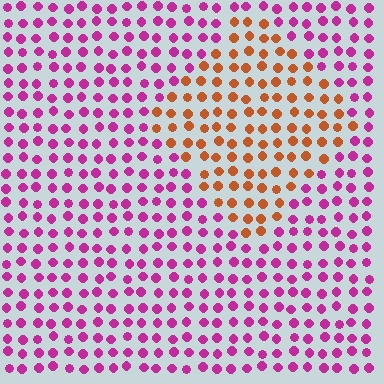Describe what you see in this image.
The image is filled with small magenta elements in a uniform arrangement. A diamond-shaped region is visible where the elements are tinted to a slightly different hue, forming a subtle color boundary.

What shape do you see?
I see a diamond.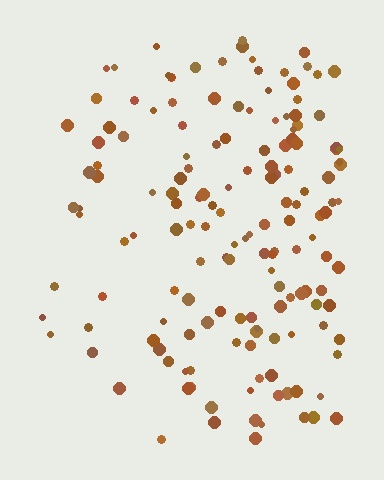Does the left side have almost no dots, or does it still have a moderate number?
Still a moderate number, just noticeably fewer than the right.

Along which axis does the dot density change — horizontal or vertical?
Horizontal.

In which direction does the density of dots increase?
From left to right, with the right side densest.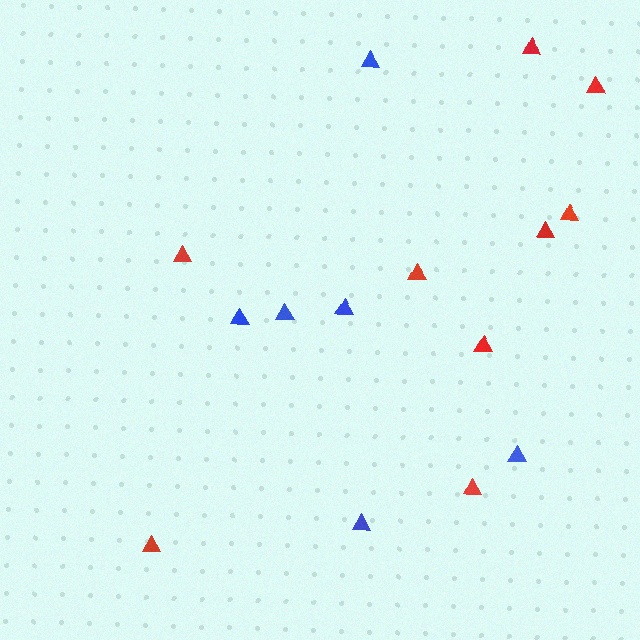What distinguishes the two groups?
There are 2 groups: one group of red triangles (9) and one group of blue triangles (6).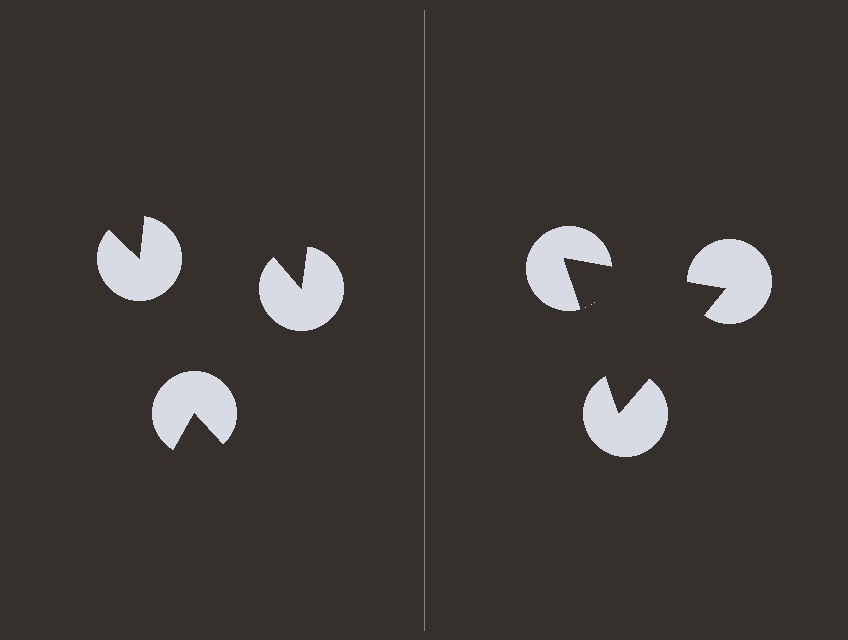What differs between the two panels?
The pac-man discs are positioned identically on both sides; only the wedge orientations differ. On the right they align to a triangle; on the left they are misaligned.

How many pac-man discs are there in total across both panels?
6 — 3 on each side.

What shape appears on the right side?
An illusory triangle.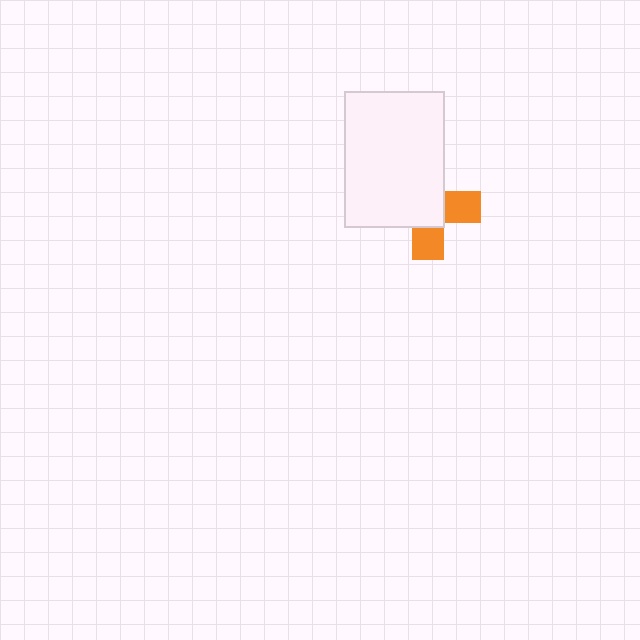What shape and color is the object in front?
The object in front is a white rectangle.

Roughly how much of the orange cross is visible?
A small part of it is visible (roughly 38%).